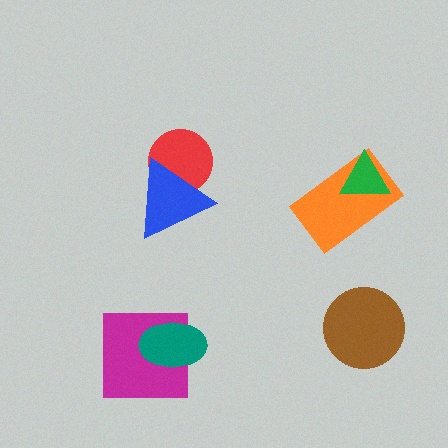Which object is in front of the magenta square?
The teal ellipse is in front of the magenta square.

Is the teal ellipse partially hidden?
No, no other shape covers it.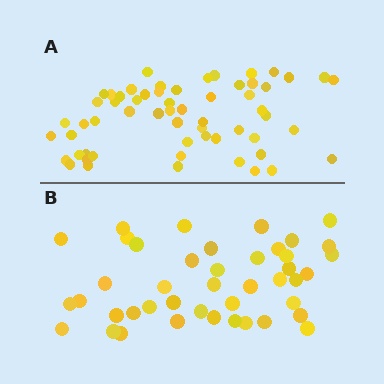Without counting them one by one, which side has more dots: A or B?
Region A (the top region) has more dots.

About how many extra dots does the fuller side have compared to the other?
Region A has approximately 15 more dots than region B.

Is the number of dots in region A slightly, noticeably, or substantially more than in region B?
Region A has noticeably more, but not dramatically so. The ratio is roughly 1.4 to 1.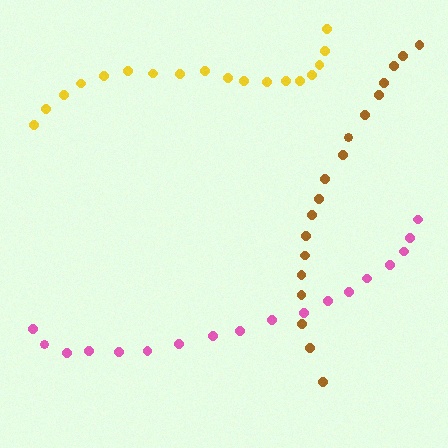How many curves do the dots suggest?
There are 3 distinct paths.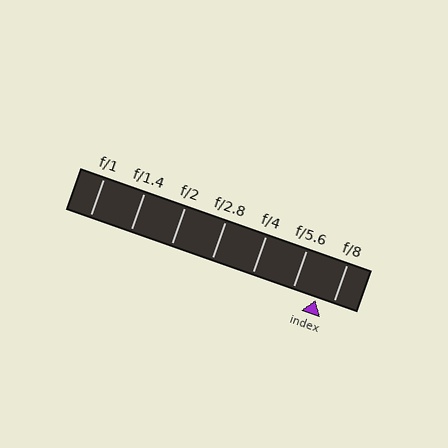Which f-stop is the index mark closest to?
The index mark is closest to f/8.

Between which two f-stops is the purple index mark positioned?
The index mark is between f/5.6 and f/8.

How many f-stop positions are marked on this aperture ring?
There are 7 f-stop positions marked.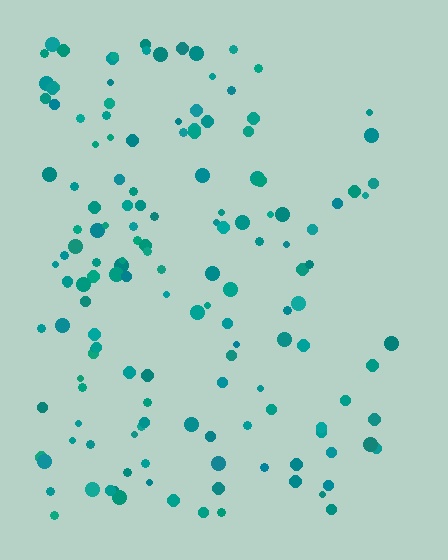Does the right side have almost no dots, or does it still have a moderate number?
Still a moderate number, just noticeably fewer than the left.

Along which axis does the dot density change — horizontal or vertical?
Horizontal.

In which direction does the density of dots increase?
From right to left, with the left side densest.